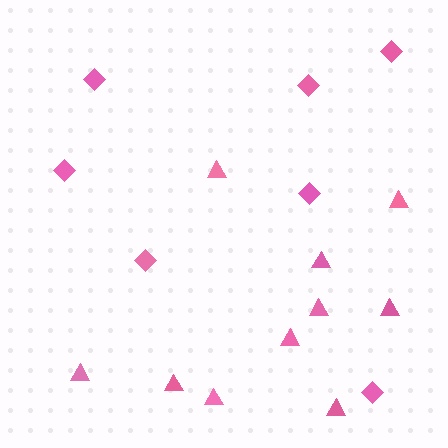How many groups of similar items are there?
There are 2 groups: one group of diamonds (7) and one group of triangles (10).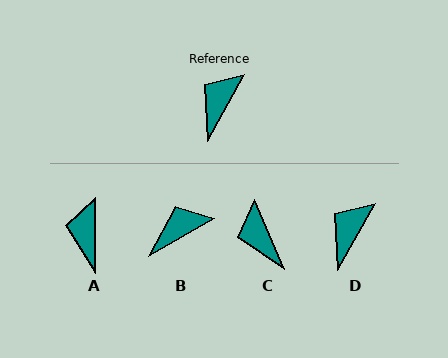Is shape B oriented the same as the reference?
No, it is off by about 30 degrees.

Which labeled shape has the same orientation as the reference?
D.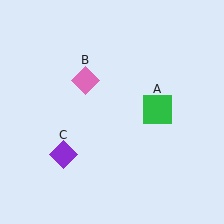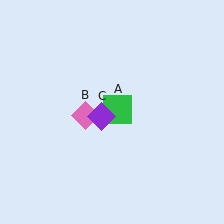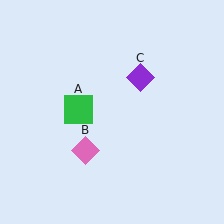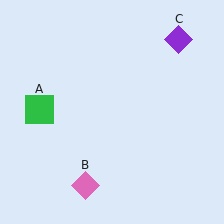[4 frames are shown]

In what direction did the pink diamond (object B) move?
The pink diamond (object B) moved down.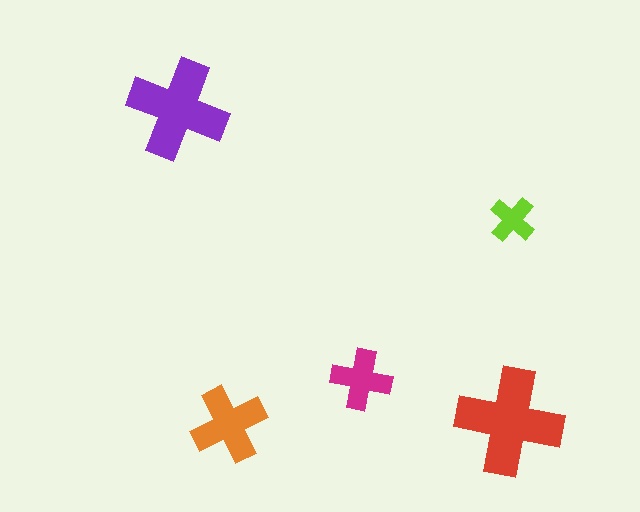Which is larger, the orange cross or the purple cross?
The purple one.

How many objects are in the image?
There are 5 objects in the image.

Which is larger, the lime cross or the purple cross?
The purple one.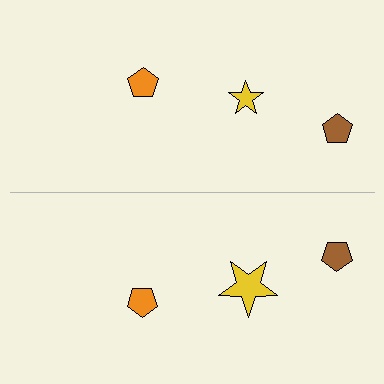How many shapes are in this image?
There are 6 shapes in this image.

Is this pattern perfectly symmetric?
No, the pattern is not perfectly symmetric. The yellow star on the bottom side has a different size than its mirror counterpart.